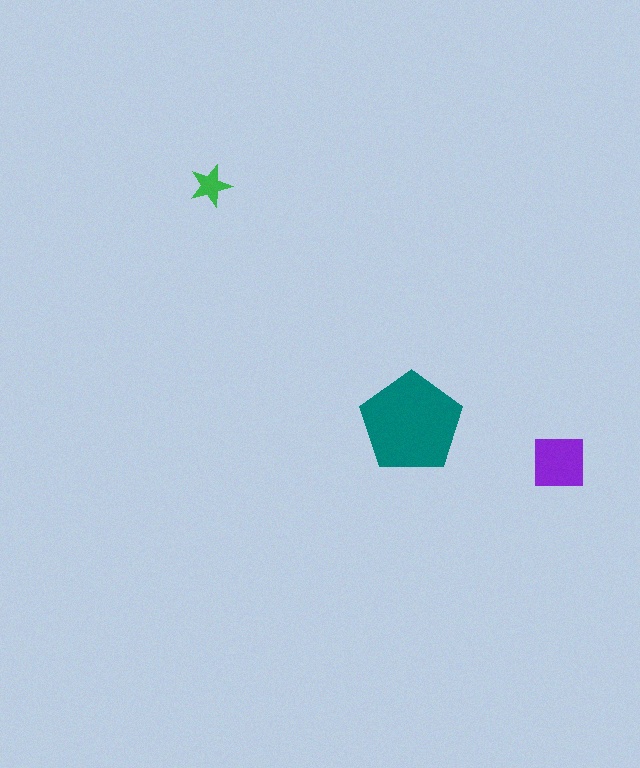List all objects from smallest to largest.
The green star, the purple square, the teal pentagon.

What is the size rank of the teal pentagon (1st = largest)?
1st.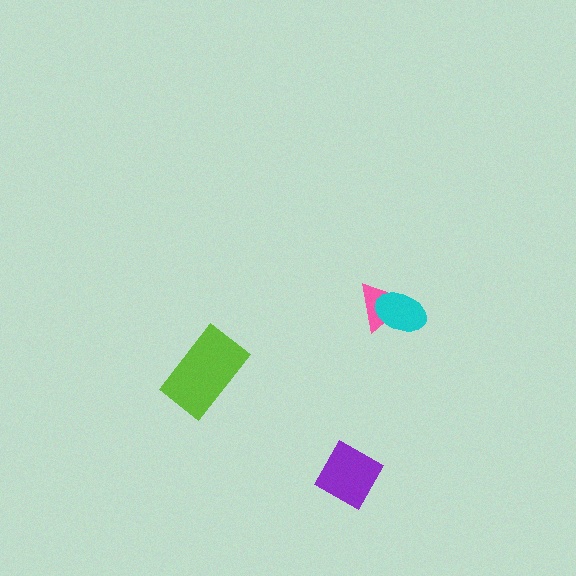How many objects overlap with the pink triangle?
1 object overlaps with the pink triangle.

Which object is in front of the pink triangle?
The cyan ellipse is in front of the pink triangle.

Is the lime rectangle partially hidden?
No, no other shape covers it.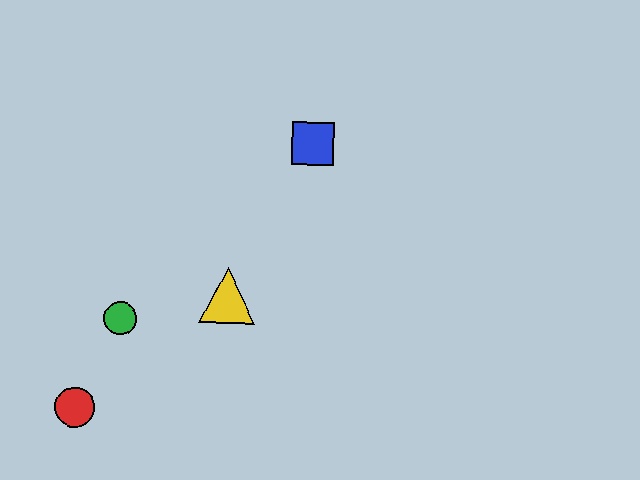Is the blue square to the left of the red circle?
No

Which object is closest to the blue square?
The yellow triangle is closest to the blue square.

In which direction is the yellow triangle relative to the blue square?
The yellow triangle is below the blue square.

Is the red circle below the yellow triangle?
Yes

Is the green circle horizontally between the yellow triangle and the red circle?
Yes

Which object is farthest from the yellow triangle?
The red circle is farthest from the yellow triangle.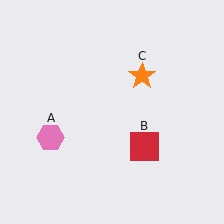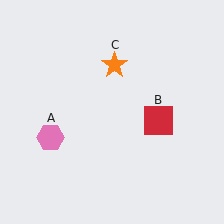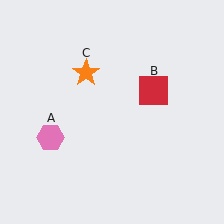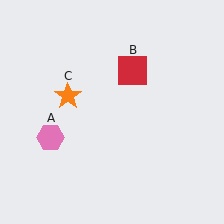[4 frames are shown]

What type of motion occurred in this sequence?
The red square (object B), orange star (object C) rotated counterclockwise around the center of the scene.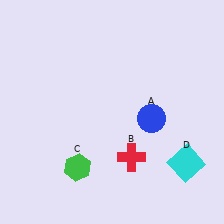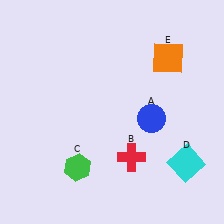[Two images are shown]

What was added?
An orange square (E) was added in Image 2.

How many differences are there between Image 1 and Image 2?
There is 1 difference between the two images.